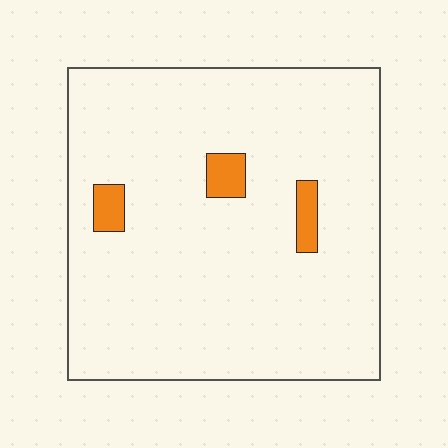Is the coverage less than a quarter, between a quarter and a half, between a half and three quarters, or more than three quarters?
Less than a quarter.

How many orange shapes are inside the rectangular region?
3.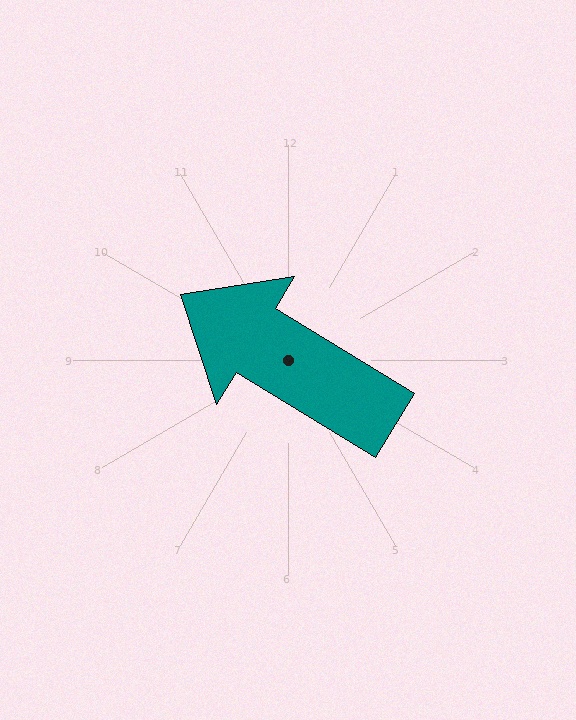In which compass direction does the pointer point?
Northwest.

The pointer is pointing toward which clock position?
Roughly 10 o'clock.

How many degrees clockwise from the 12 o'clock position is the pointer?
Approximately 301 degrees.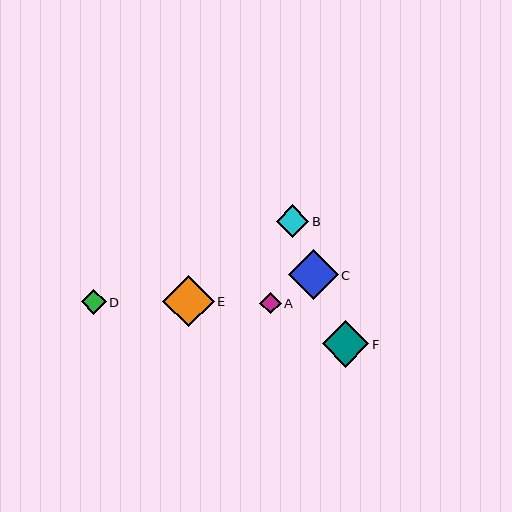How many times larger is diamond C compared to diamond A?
Diamond C is approximately 2.3 times the size of diamond A.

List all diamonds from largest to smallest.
From largest to smallest: E, C, F, B, D, A.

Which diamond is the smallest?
Diamond A is the smallest with a size of approximately 22 pixels.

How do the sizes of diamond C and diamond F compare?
Diamond C and diamond F are approximately the same size.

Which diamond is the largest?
Diamond E is the largest with a size of approximately 52 pixels.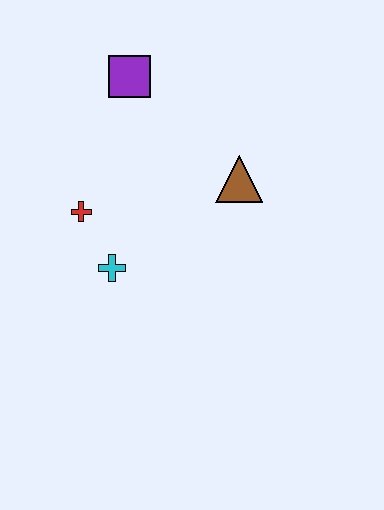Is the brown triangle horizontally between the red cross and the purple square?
No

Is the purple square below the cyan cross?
No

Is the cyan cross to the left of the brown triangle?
Yes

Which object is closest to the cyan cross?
The red cross is closest to the cyan cross.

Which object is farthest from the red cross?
The brown triangle is farthest from the red cross.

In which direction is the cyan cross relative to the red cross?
The cyan cross is below the red cross.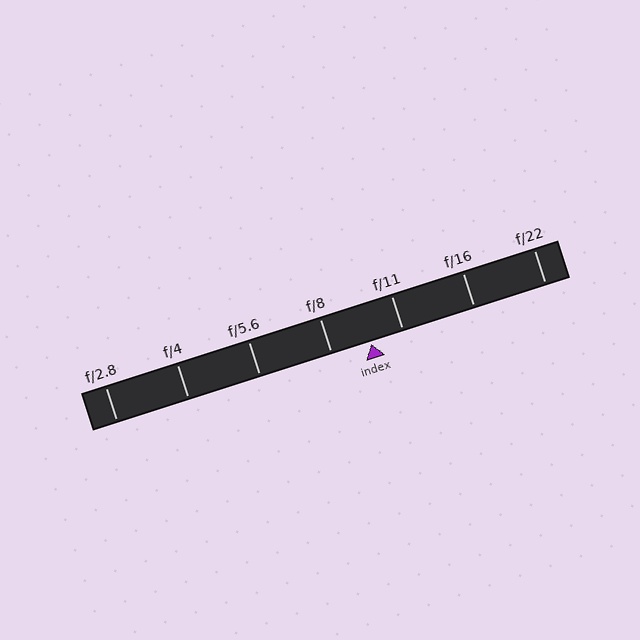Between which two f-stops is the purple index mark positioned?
The index mark is between f/8 and f/11.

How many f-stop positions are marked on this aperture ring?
There are 7 f-stop positions marked.